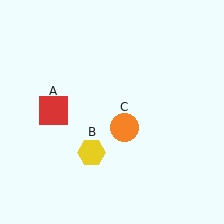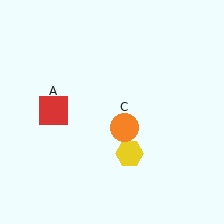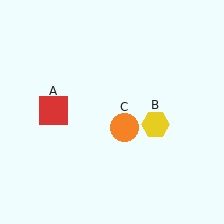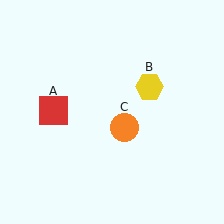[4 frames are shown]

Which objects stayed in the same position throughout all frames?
Red square (object A) and orange circle (object C) remained stationary.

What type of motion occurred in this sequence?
The yellow hexagon (object B) rotated counterclockwise around the center of the scene.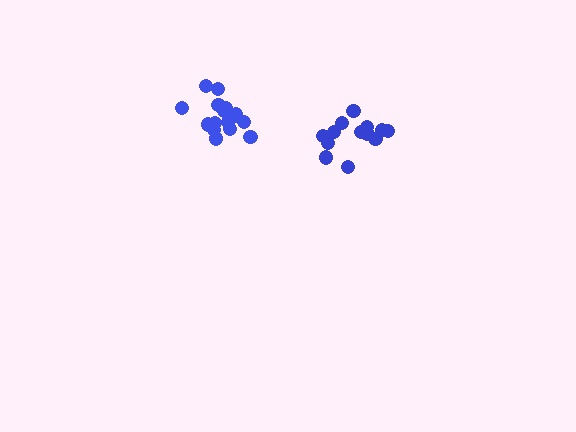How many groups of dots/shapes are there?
There are 2 groups.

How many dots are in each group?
Group 1: 13 dots, Group 2: 16 dots (29 total).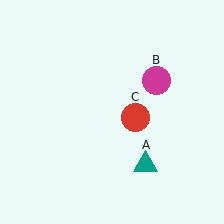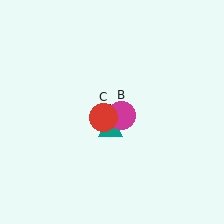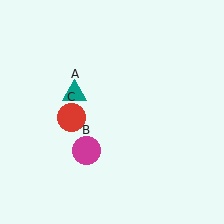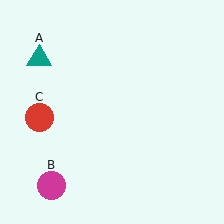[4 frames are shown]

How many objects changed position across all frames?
3 objects changed position: teal triangle (object A), magenta circle (object B), red circle (object C).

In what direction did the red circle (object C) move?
The red circle (object C) moved left.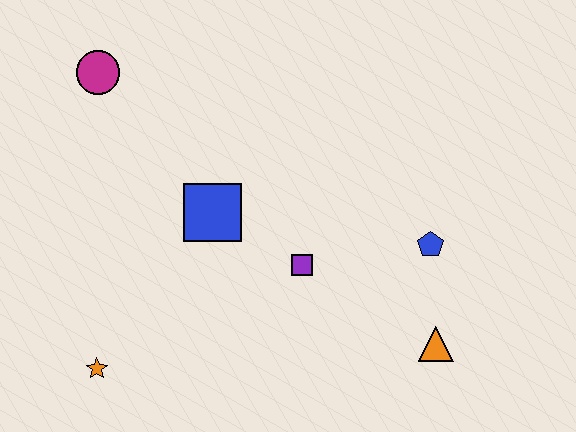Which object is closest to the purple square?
The blue square is closest to the purple square.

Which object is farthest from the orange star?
The blue pentagon is farthest from the orange star.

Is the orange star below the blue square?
Yes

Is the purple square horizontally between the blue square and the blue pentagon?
Yes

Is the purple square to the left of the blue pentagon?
Yes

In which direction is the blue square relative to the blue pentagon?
The blue square is to the left of the blue pentagon.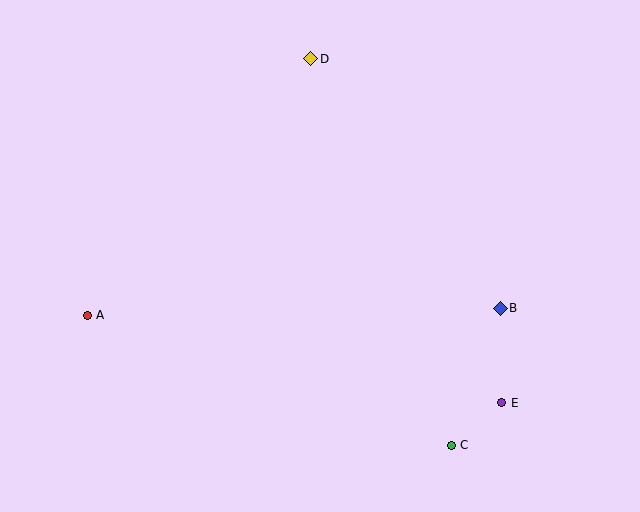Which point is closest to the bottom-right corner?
Point E is closest to the bottom-right corner.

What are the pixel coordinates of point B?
Point B is at (500, 308).